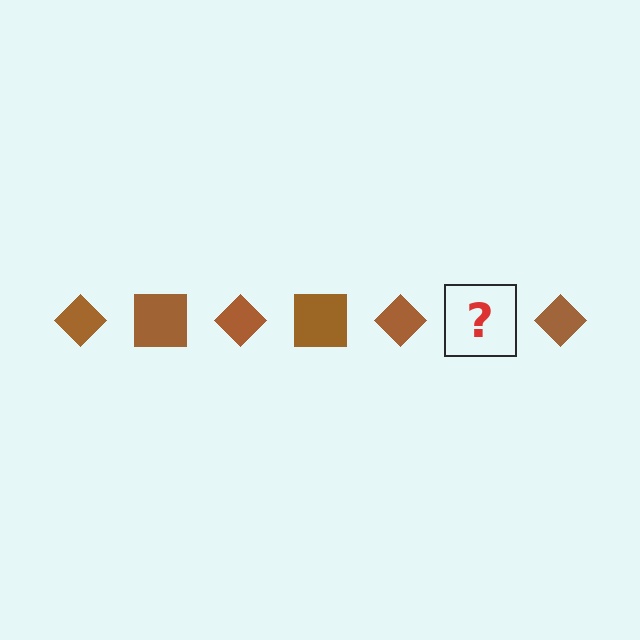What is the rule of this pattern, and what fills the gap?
The rule is that the pattern cycles through diamond, square shapes in brown. The gap should be filled with a brown square.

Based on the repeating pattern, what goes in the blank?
The blank should be a brown square.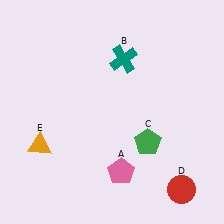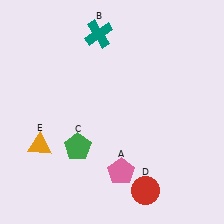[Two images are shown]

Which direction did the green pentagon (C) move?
The green pentagon (C) moved left.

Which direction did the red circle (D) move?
The red circle (D) moved left.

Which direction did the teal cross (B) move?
The teal cross (B) moved up.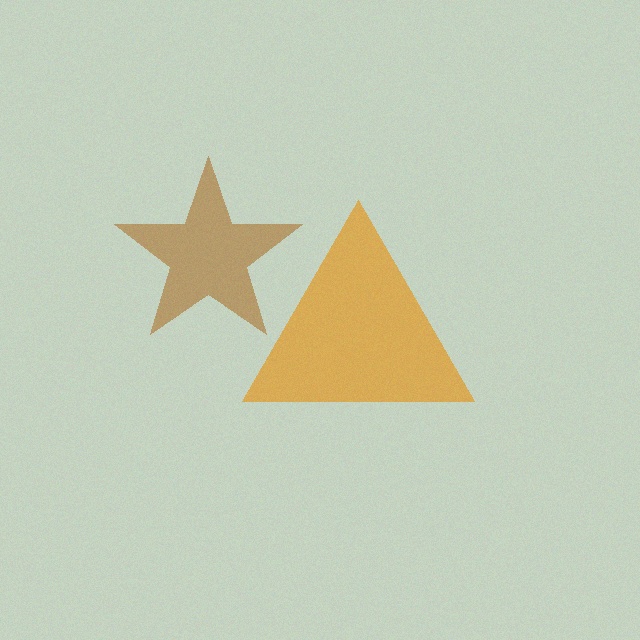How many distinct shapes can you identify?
There are 2 distinct shapes: a brown star, an orange triangle.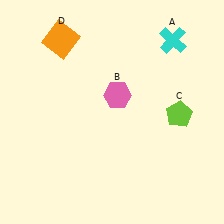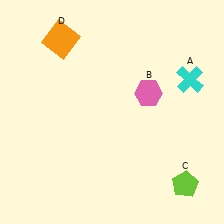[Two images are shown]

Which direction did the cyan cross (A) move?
The cyan cross (A) moved down.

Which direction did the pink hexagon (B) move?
The pink hexagon (B) moved right.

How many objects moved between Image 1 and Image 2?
3 objects moved between the two images.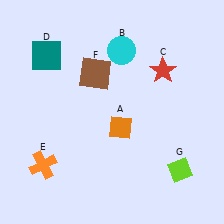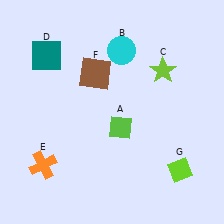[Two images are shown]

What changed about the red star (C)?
In Image 1, C is red. In Image 2, it changed to lime.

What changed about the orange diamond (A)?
In Image 1, A is orange. In Image 2, it changed to lime.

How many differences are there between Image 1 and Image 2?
There are 2 differences between the two images.